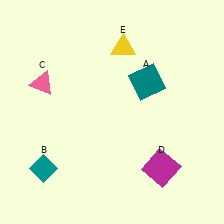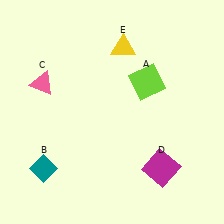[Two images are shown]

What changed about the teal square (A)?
In Image 1, A is teal. In Image 2, it changed to lime.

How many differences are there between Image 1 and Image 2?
There is 1 difference between the two images.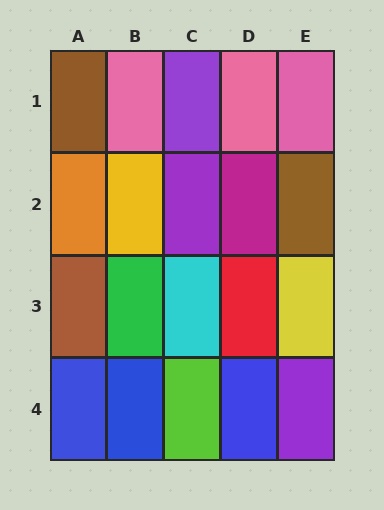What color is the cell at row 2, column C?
Purple.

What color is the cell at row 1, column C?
Purple.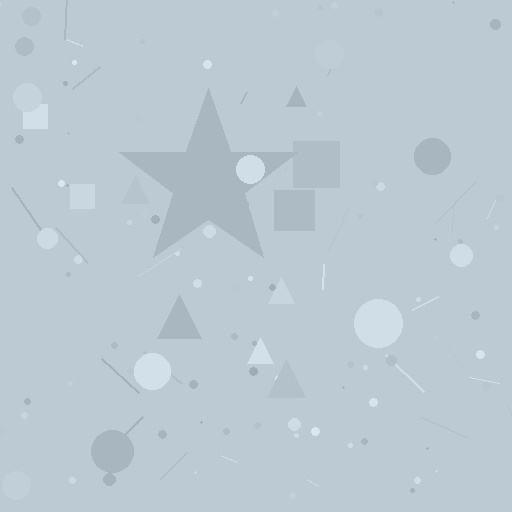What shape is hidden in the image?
A star is hidden in the image.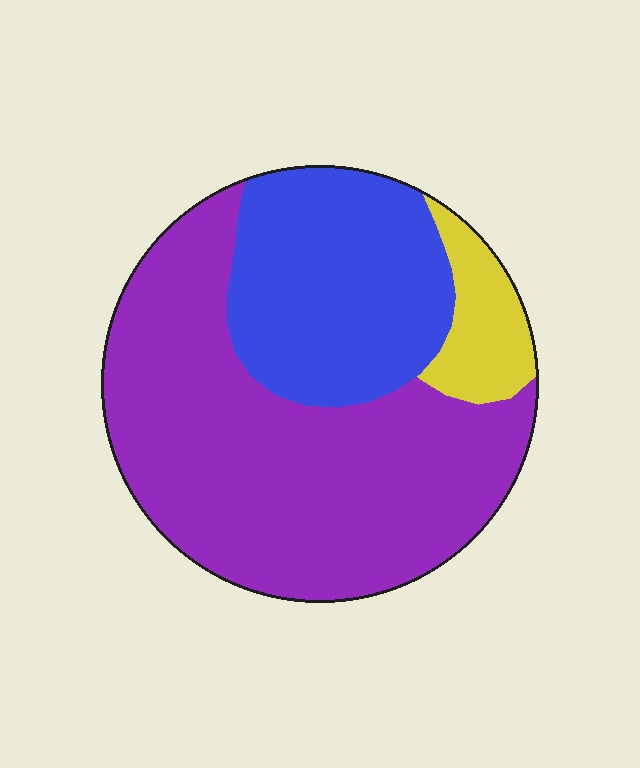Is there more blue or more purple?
Purple.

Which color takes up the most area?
Purple, at roughly 60%.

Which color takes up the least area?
Yellow, at roughly 10%.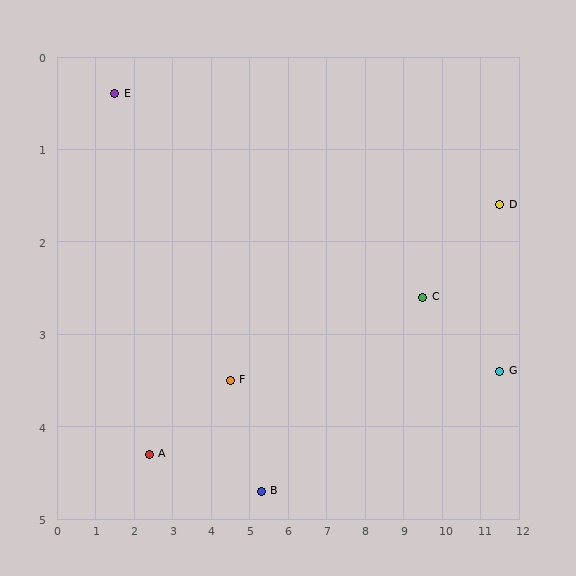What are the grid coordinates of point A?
Point A is at approximately (2.4, 4.3).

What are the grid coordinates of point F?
Point F is at approximately (4.5, 3.5).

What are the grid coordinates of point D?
Point D is at approximately (11.5, 1.6).